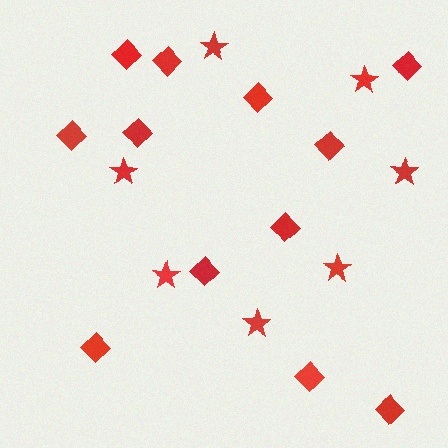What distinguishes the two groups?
There are 2 groups: one group of stars (7) and one group of diamonds (12).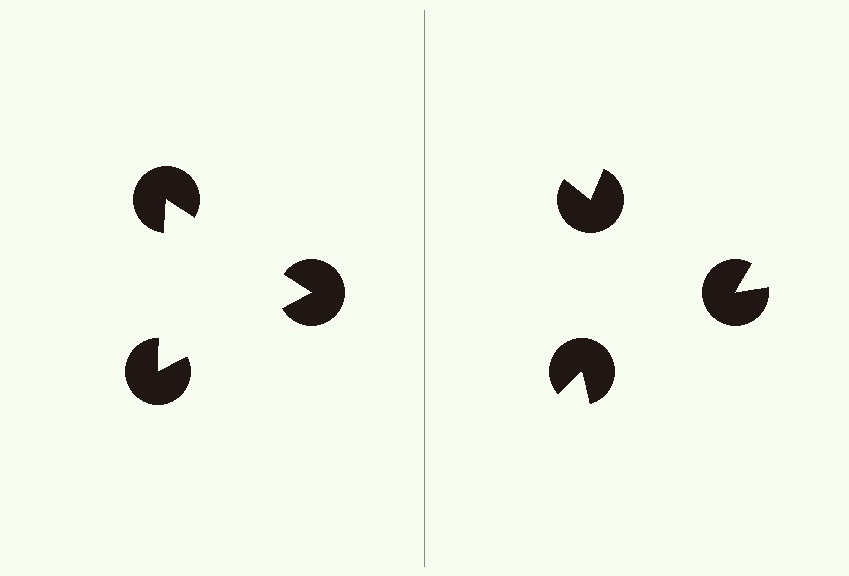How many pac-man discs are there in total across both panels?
6 — 3 on each side.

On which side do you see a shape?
An illusory triangle appears on the left side. On the right side the wedge cuts are rotated, so no coherent shape forms.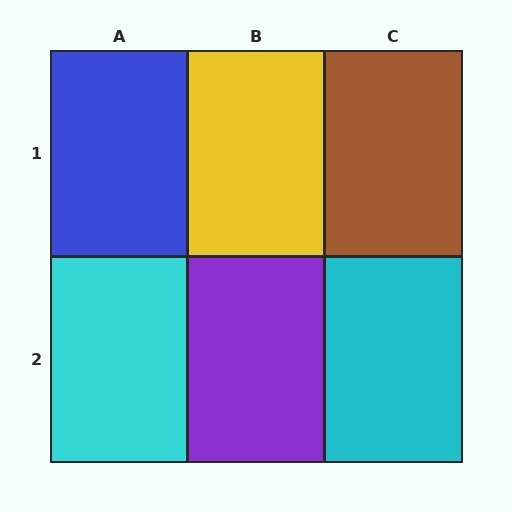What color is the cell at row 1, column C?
Brown.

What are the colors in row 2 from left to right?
Cyan, purple, cyan.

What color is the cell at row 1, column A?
Blue.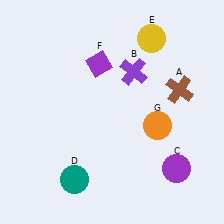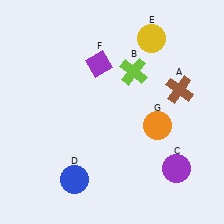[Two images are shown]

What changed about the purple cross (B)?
In Image 1, B is purple. In Image 2, it changed to lime.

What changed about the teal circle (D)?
In Image 1, D is teal. In Image 2, it changed to blue.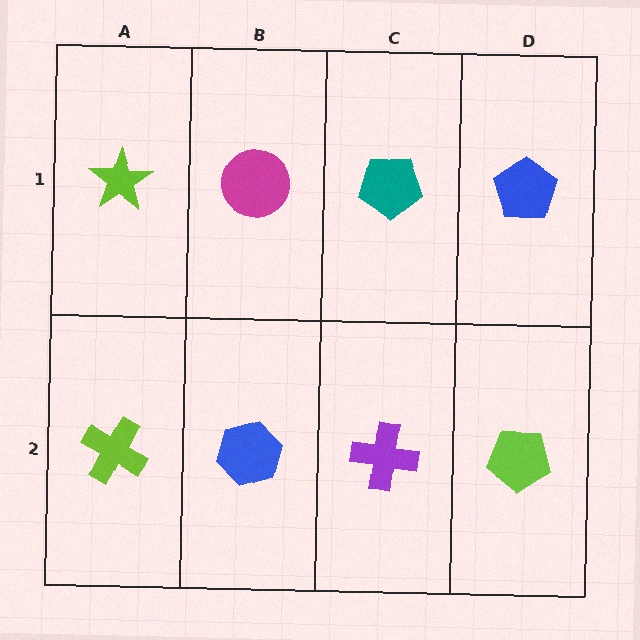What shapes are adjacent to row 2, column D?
A blue pentagon (row 1, column D), a purple cross (row 2, column C).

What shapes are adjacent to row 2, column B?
A magenta circle (row 1, column B), a lime cross (row 2, column A), a purple cross (row 2, column C).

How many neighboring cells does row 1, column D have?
2.